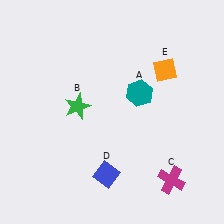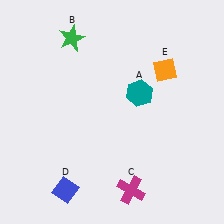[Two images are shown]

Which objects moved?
The objects that moved are: the green star (B), the magenta cross (C), the blue diamond (D).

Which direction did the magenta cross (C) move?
The magenta cross (C) moved left.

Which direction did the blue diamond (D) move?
The blue diamond (D) moved left.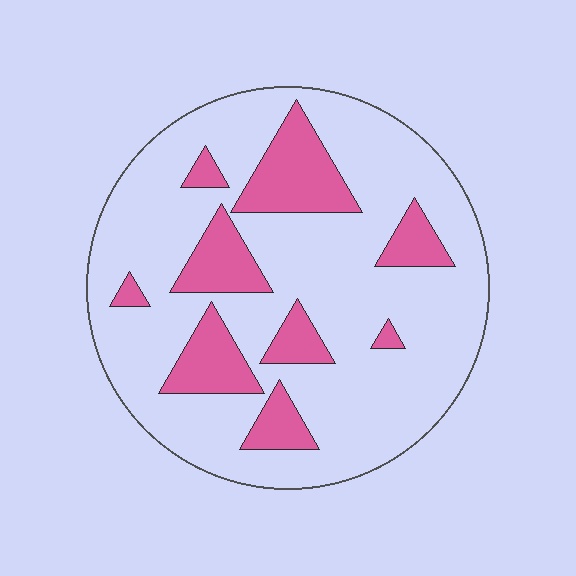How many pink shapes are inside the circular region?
9.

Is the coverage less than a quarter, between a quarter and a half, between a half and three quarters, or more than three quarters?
Less than a quarter.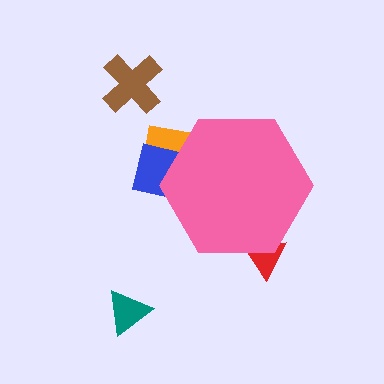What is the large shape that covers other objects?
A pink hexagon.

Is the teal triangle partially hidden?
No, the teal triangle is fully visible.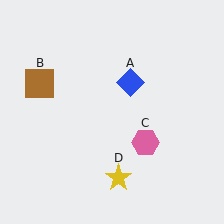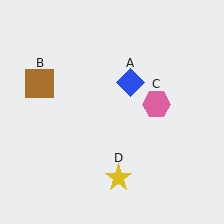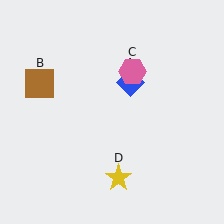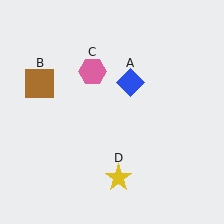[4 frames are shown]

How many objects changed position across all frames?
1 object changed position: pink hexagon (object C).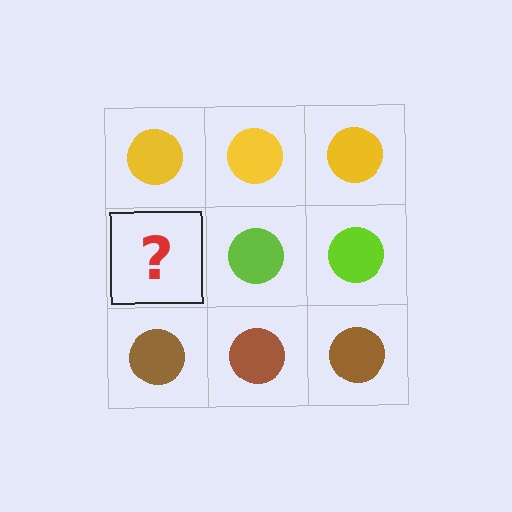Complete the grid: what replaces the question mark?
The question mark should be replaced with a lime circle.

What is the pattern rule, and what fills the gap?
The rule is that each row has a consistent color. The gap should be filled with a lime circle.